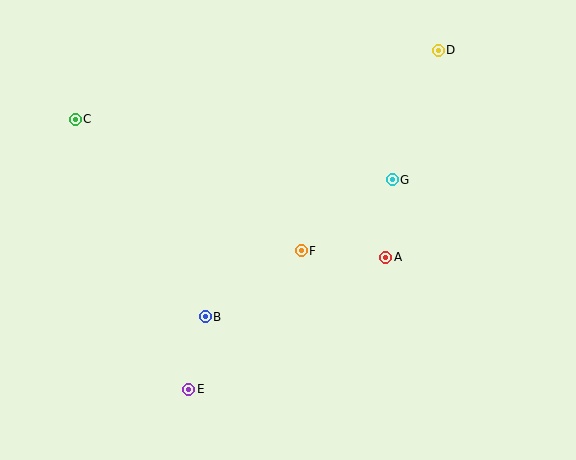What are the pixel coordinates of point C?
Point C is at (75, 119).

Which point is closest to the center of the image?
Point F at (301, 251) is closest to the center.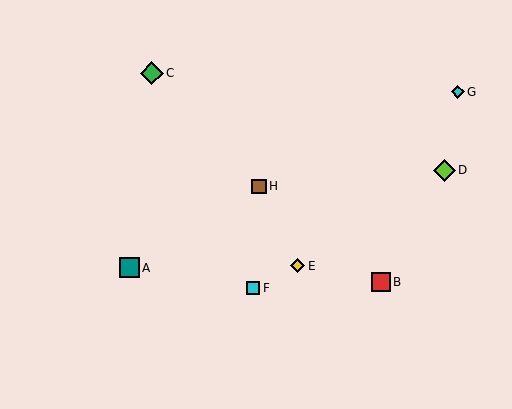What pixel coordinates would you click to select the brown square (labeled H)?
Click at (259, 186) to select the brown square H.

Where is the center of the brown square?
The center of the brown square is at (259, 186).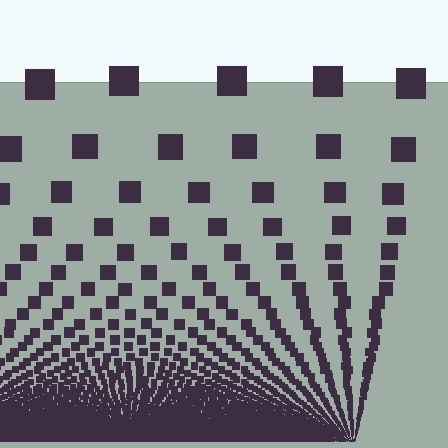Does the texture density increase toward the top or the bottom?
Density increases toward the bottom.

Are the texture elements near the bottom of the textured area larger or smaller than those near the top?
Smaller. The gradient is inverted — elements near the bottom are smaller and denser.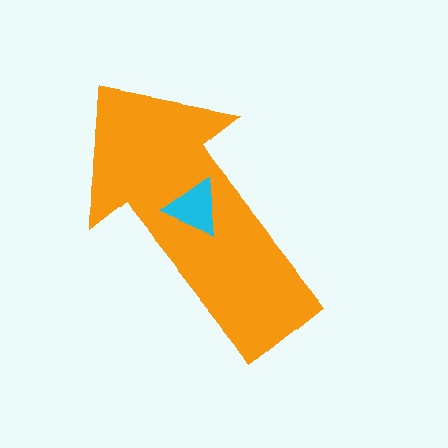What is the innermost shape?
The cyan triangle.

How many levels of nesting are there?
2.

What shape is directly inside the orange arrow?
The cyan triangle.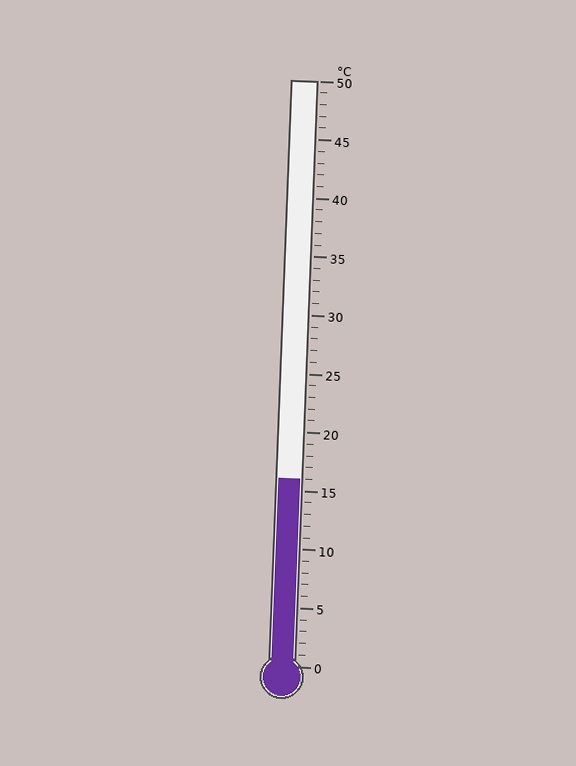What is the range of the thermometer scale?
The thermometer scale ranges from 0°C to 50°C.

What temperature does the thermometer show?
The thermometer shows approximately 16°C.